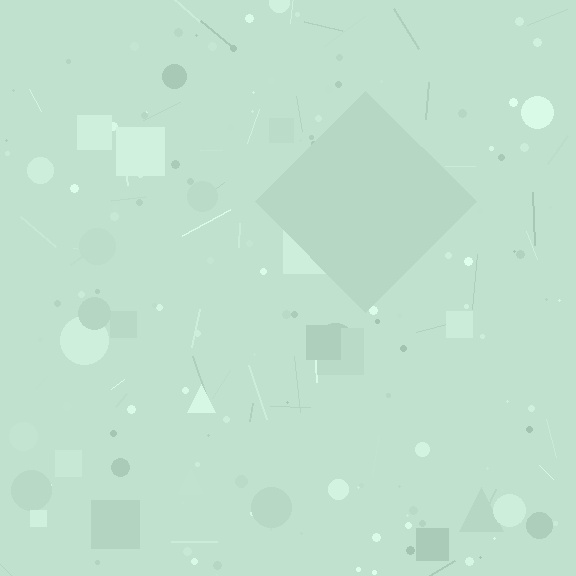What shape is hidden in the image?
A diamond is hidden in the image.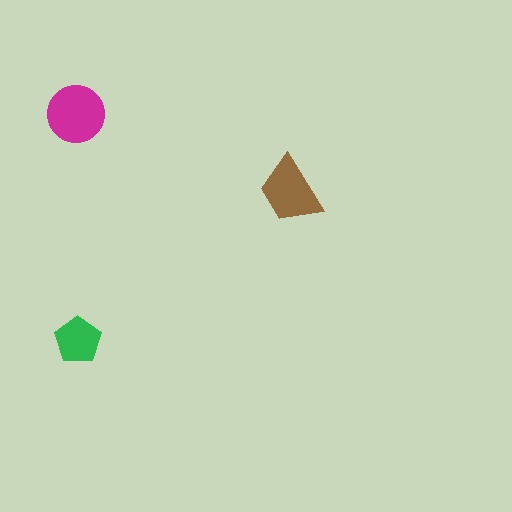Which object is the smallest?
The green pentagon.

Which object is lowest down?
The green pentagon is bottommost.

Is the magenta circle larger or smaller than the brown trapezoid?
Larger.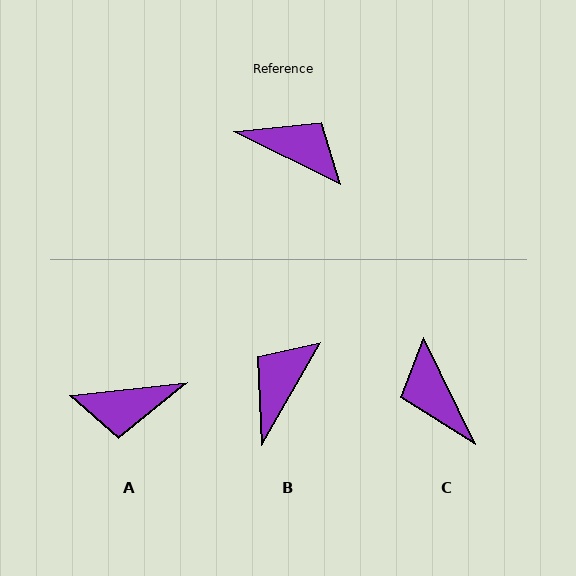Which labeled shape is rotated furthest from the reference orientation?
A, about 148 degrees away.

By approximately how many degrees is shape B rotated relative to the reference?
Approximately 86 degrees counter-clockwise.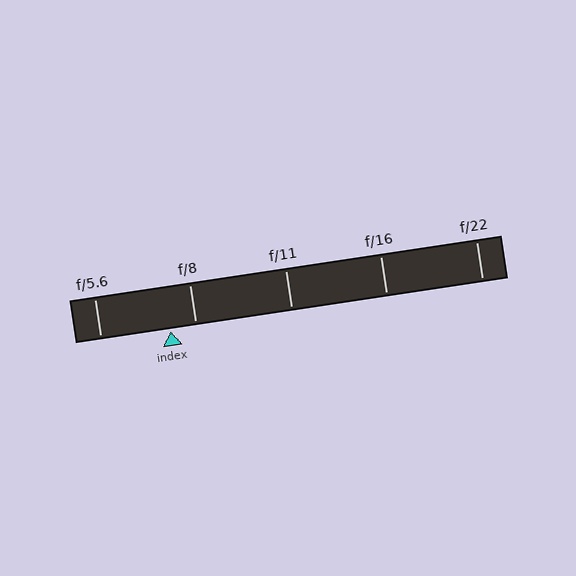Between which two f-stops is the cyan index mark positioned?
The index mark is between f/5.6 and f/8.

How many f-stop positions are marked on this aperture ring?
There are 5 f-stop positions marked.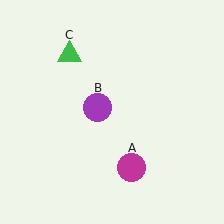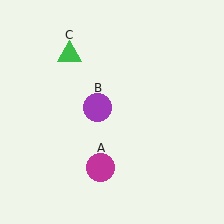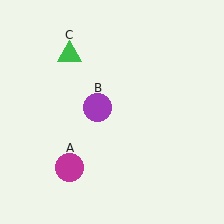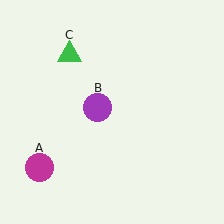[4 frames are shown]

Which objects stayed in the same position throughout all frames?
Purple circle (object B) and green triangle (object C) remained stationary.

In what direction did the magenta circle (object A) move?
The magenta circle (object A) moved left.